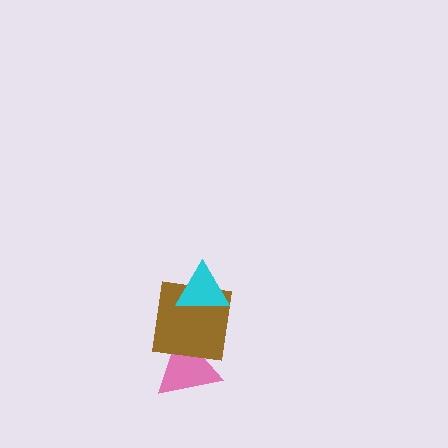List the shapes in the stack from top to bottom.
From top to bottom: the cyan triangle, the brown square, the pink triangle.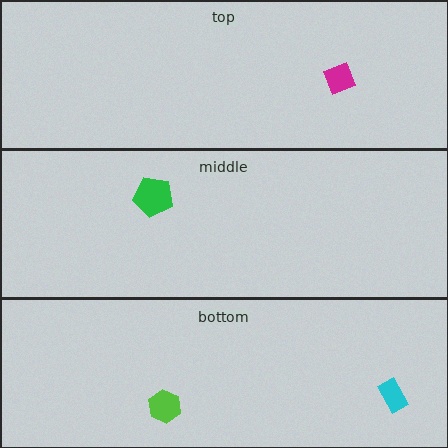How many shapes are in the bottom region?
2.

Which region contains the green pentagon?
The middle region.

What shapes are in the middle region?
The green pentagon.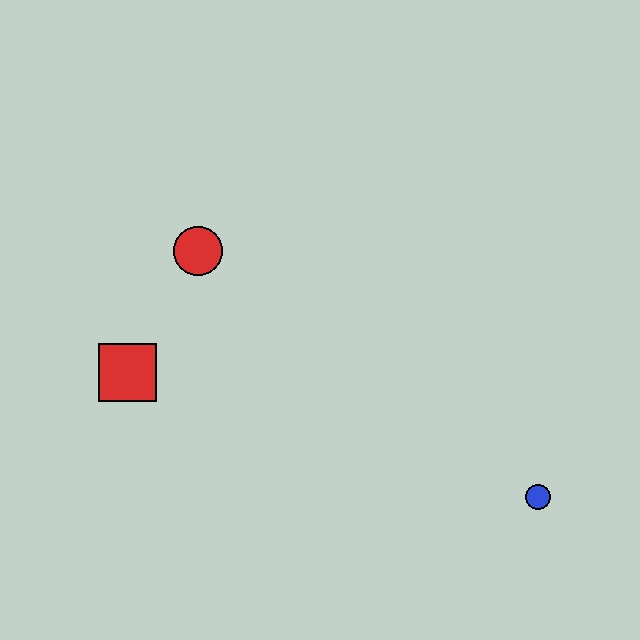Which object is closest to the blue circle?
The red circle is closest to the blue circle.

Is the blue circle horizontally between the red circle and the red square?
No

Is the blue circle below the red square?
Yes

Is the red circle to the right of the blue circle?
No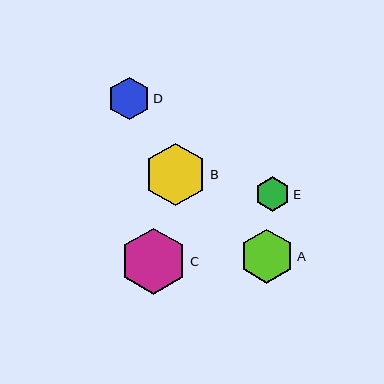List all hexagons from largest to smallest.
From largest to smallest: C, B, A, D, E.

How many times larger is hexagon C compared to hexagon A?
Hexagon C is approximately 1.2 times the size of hexagon A.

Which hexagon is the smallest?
Hexagon E is the smallest with a size of approximately 35 pixels.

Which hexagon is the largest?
Hexagon C is the largest with a size of approximately 66 pixels.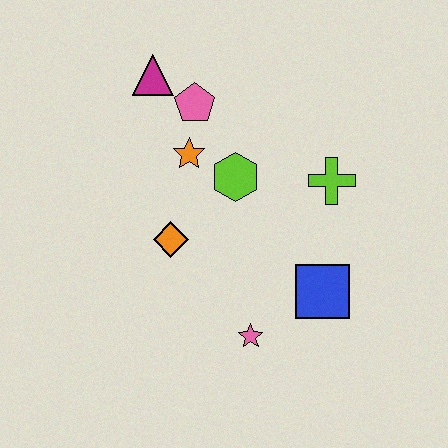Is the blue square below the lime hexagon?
Yes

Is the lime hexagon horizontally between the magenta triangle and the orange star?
No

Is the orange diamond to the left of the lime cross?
Yes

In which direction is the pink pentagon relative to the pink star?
The pink pentagon is above the pink star.